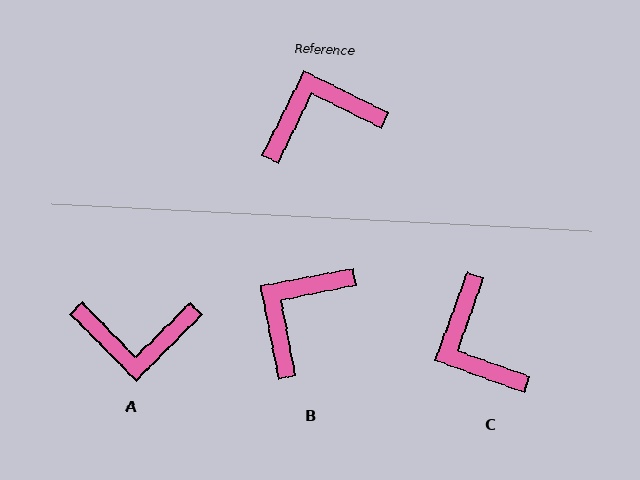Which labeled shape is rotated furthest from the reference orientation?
A, about 161 degrees away.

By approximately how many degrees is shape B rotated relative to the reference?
Approximately 38 degrees counter-clockwise.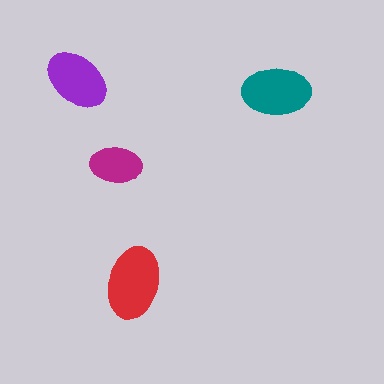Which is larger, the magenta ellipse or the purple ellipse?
The purple one.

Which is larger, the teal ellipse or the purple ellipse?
The teal one.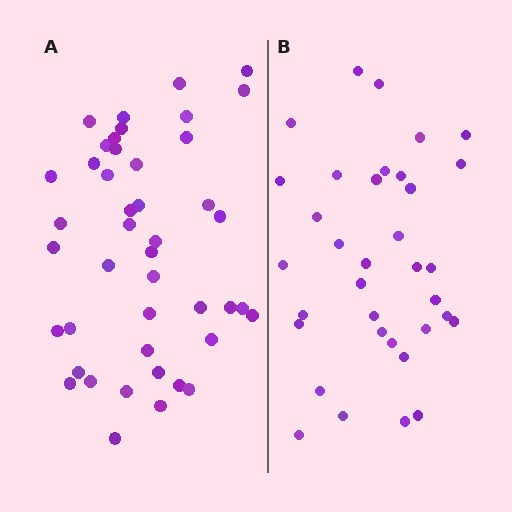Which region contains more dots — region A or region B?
Region A (the left region) has more dots.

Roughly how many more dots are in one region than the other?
Region A has roughly 8 or so more dots than region B.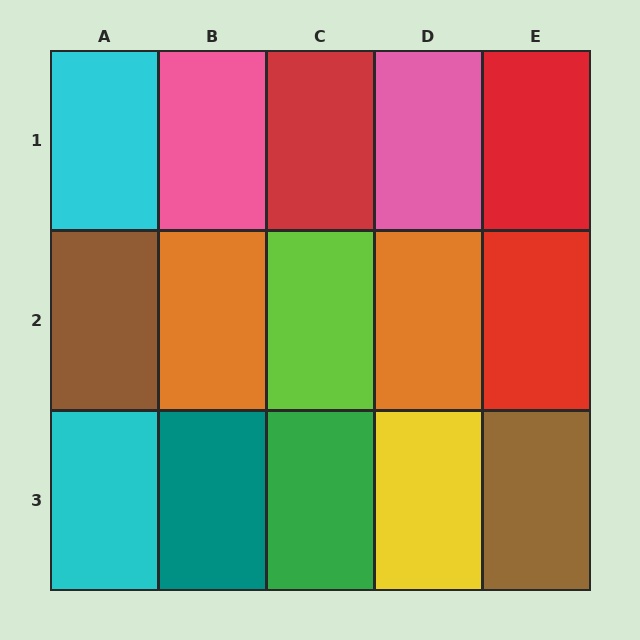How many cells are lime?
1 cell is lime.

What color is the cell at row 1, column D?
Pink.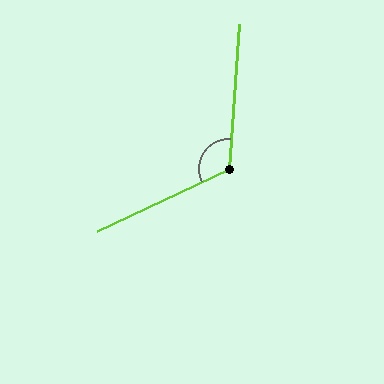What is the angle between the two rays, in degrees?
Approximately 120 degrees.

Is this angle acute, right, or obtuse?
It is obtuse.